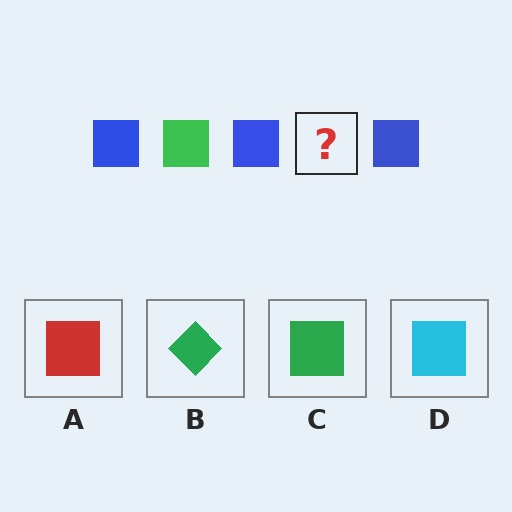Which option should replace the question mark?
Option C.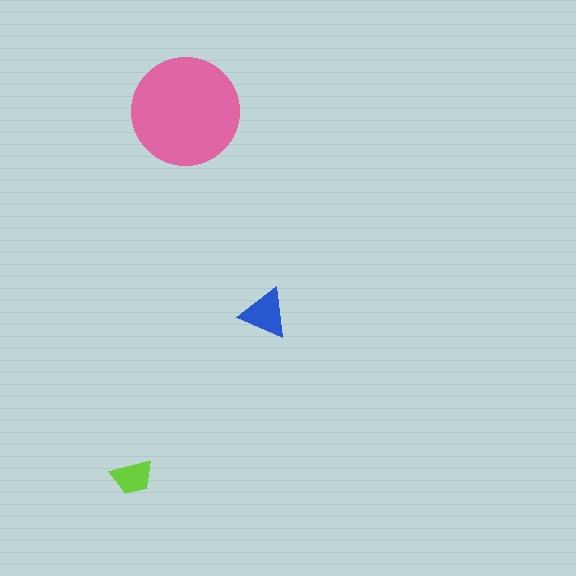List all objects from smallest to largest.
The lime trapezoid, the blue triangle, the pink circle.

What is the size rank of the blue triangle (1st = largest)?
2nd.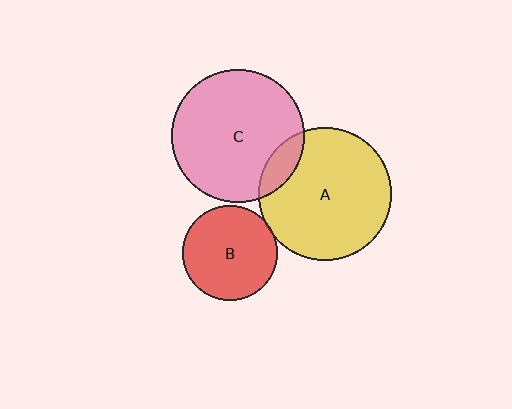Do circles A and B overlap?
Yes.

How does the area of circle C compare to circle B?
Approximately 2.0 times.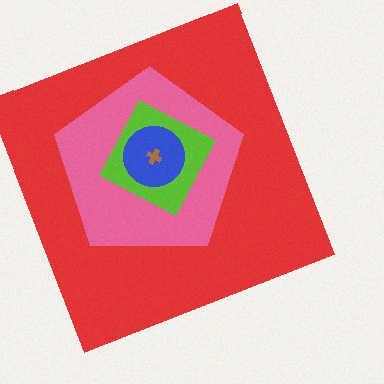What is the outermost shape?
The red square.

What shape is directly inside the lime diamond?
The blue circle.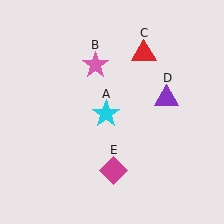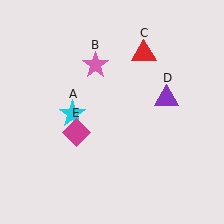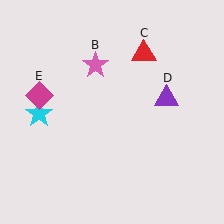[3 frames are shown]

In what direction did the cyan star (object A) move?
The cyan star (object A) moved left.